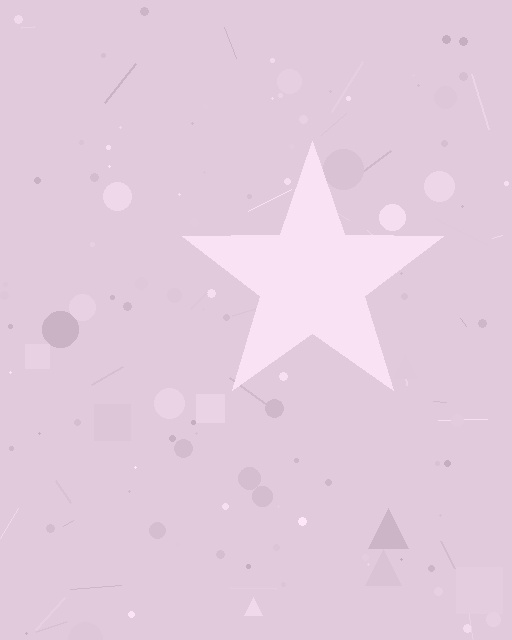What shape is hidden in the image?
A star is hidden in the image.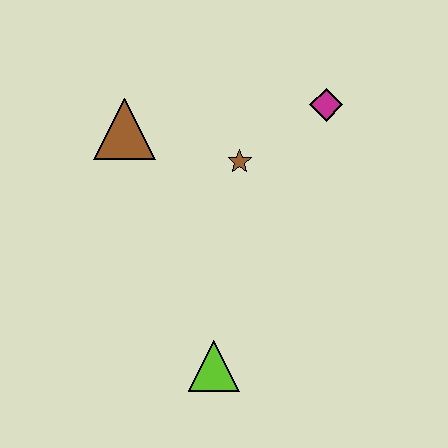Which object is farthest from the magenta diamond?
The lime triangle is farthest from the magenta diamond.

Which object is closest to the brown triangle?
The brown star is closest to the brown triangle.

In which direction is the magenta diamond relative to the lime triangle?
The magenta diamond is above the lime triangle.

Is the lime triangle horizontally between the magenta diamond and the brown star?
No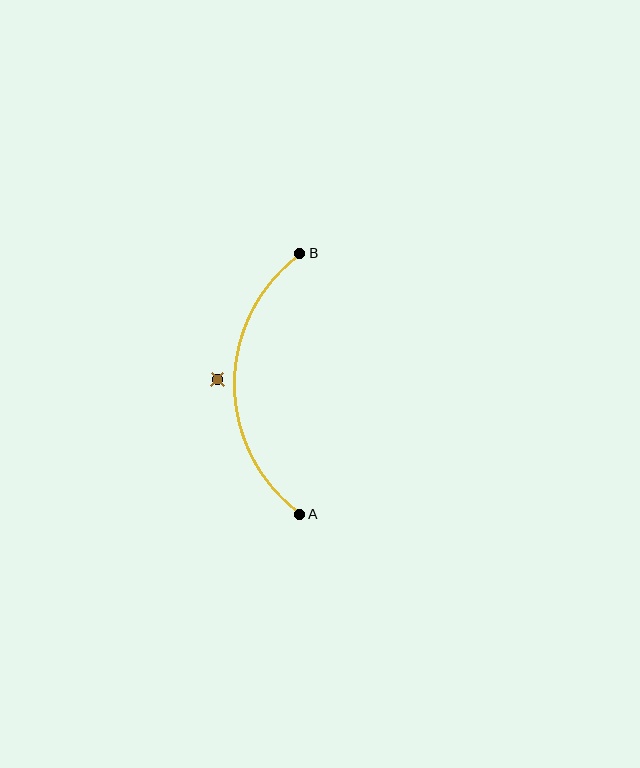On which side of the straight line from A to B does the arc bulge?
The arc bulges to the left of the straight line connecting A and B.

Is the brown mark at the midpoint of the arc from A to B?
No — the brown mark does not lie on the arc at all. It sits slightly outside the curve.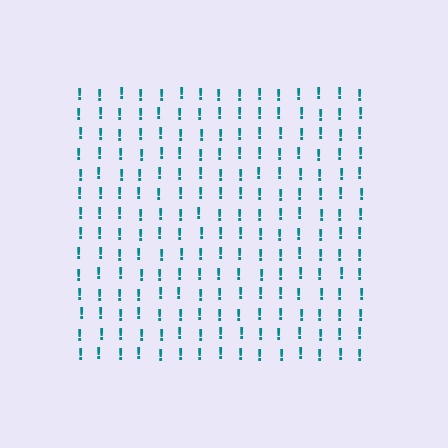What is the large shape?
The large shape is a square.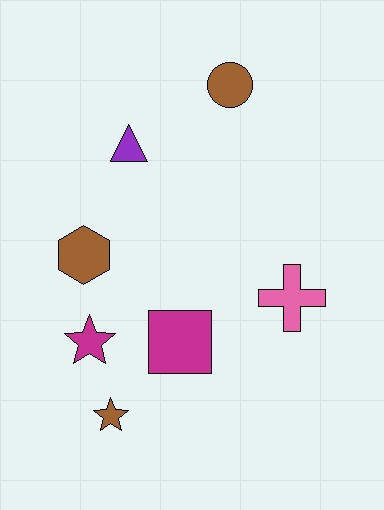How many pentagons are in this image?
There are no pentagons.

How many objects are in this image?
There are 7 objects.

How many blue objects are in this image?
There are no blue objects.